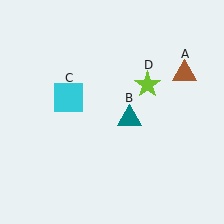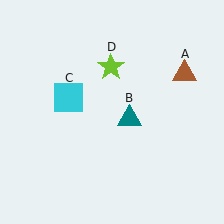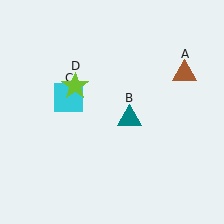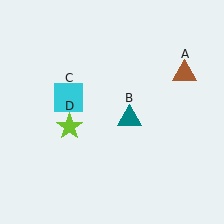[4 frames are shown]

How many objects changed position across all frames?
1 object changed position: lime star (object D).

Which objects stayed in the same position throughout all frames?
Brown triangle (object A) and teal triangle (object B) and cyan square (object C) remained stationary.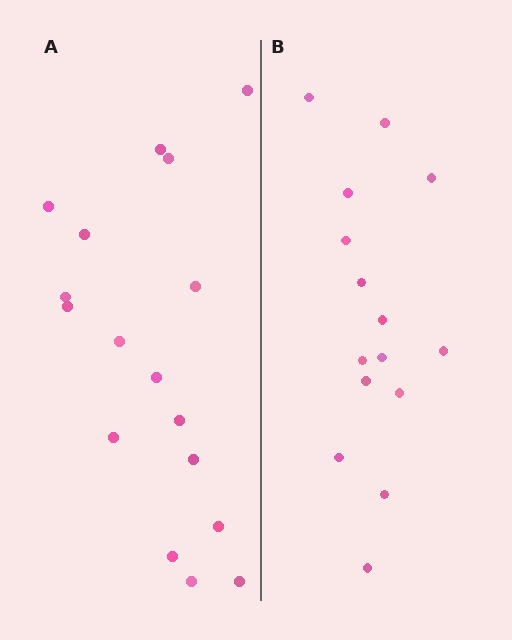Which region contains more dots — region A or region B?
Region A (the left region) has more dots.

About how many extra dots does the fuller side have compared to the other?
Region A has just a few more — roughly 2 or 3 more dots than region B.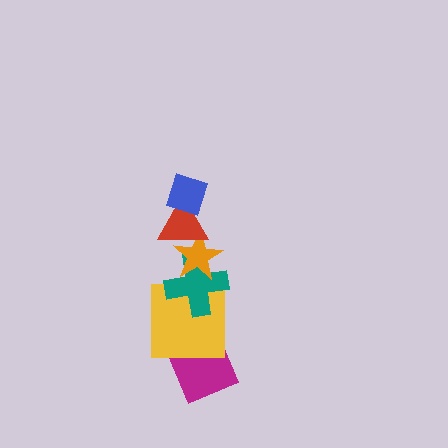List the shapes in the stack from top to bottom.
From top to bottom: the blue diamond, the red triangle, the orange star, the teal cross, the yellow square, the magenta diamond.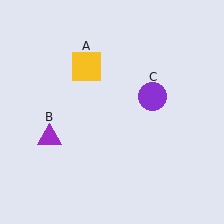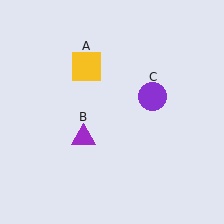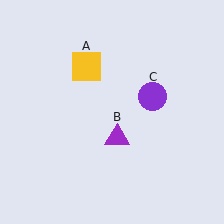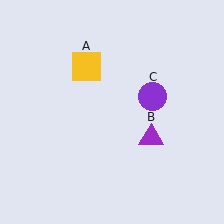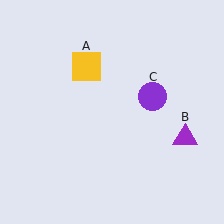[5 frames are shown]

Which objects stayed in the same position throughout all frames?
Yellow square (object A) and purple circle (object C) remained stationary.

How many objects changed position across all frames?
1 object changed position: purple triangle (object B).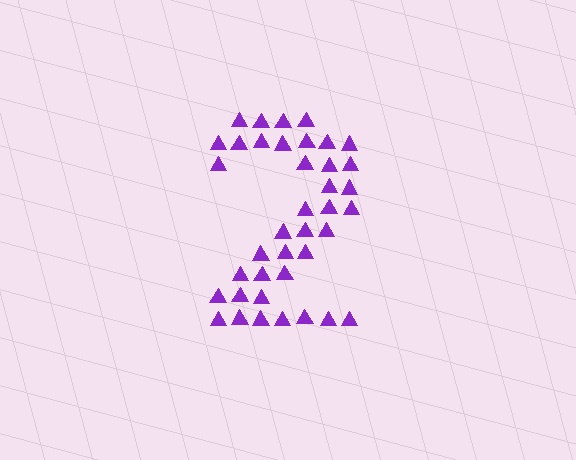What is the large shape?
The large shape is the digit 2.